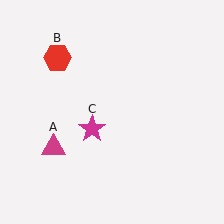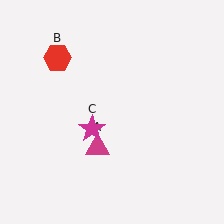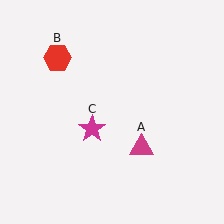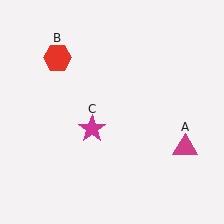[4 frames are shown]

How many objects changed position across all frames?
1 object changed position: magenta triangle (object A).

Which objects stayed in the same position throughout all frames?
Red hexagon (object B) and magenta star (object C) remained stationary.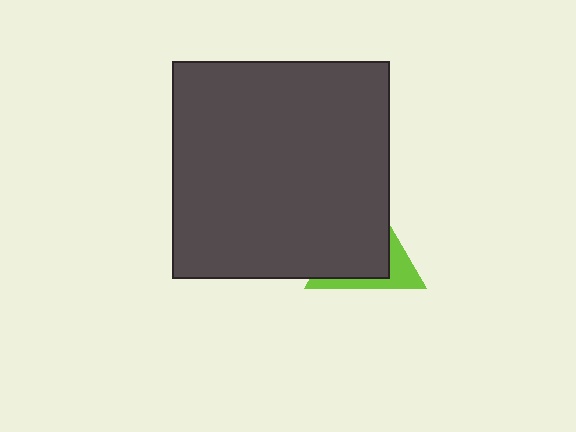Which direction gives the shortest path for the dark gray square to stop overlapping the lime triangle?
Moving toward the upper-left gives the shortest separation.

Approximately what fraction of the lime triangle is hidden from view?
Roughly 69% of the lime triangle is hidden behind the dark gray square.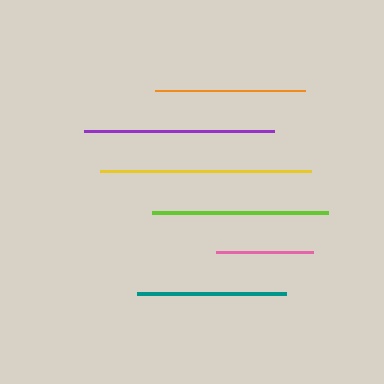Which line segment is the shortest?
The pink line is the shortest at approximately 97 pixels.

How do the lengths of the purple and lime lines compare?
The purple and lime lines are approximately the same length.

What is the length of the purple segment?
The purple segment is approximately 190 pixels long.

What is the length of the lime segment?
The lime segment is approximately 176 pixels long.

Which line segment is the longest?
The yellow line is the longest at approximately 211 pixels.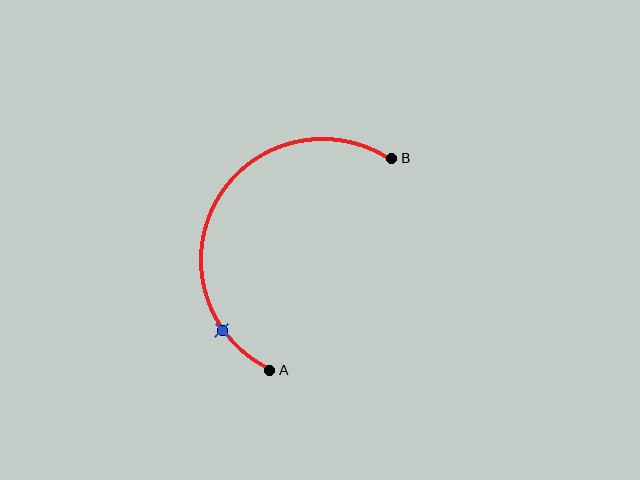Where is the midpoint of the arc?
The arc midpoint is the point on the curve farthest from the straight line joining A and B. It sits to the left of that line.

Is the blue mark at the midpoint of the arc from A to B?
No. The blue mark lies on the arc but is closer to endpoint A. The arc midpoint would be at the point on the curve equidistant along the arc from both A and B.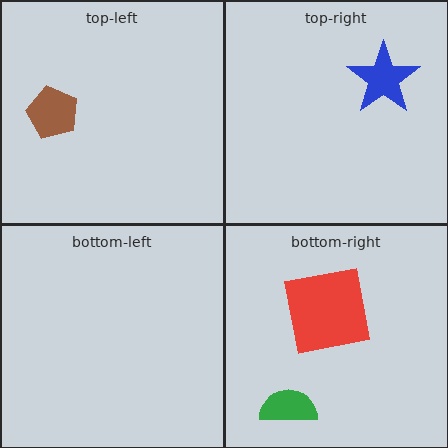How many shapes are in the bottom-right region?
2.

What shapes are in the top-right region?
The blue star.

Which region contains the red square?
The bottom-right region.